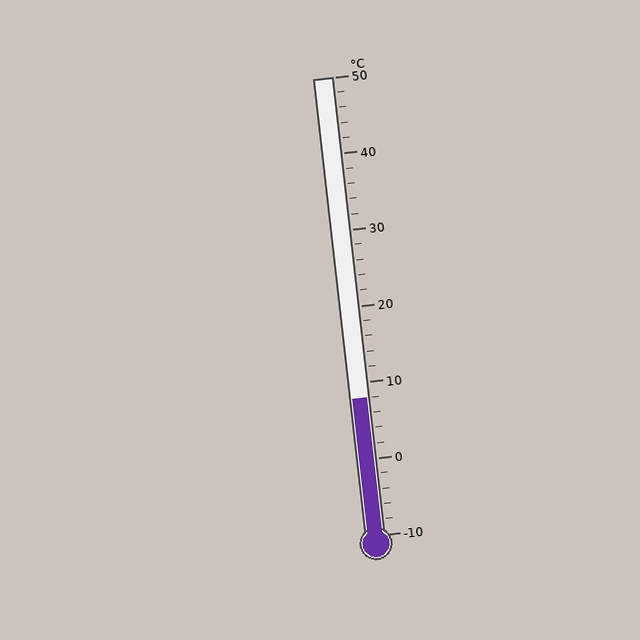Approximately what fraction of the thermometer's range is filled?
The thermometer is filled to approximately 30% of its range.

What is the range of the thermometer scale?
The thermometer scale ranges from -10°C to 50°C.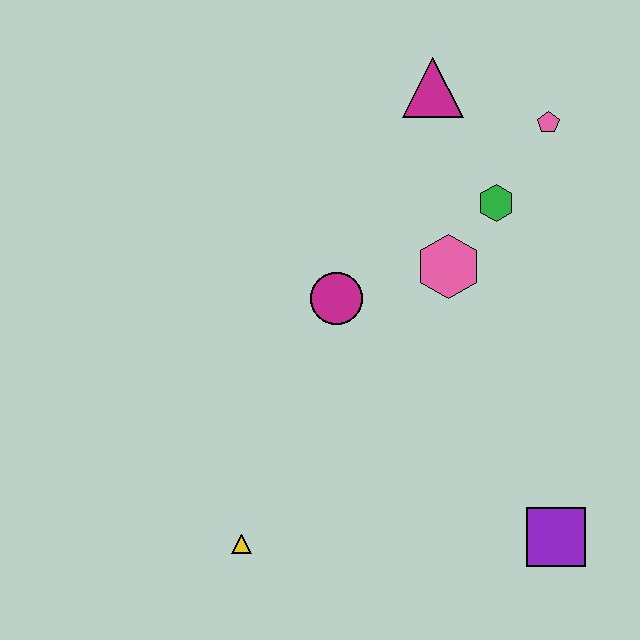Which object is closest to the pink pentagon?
The green hexagon is closest to the pink pentagon.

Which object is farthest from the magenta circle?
The purple square is farthest from the magenta circle.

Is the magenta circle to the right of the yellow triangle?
Yes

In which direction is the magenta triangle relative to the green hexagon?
The magenta triangle is above the green hexagon.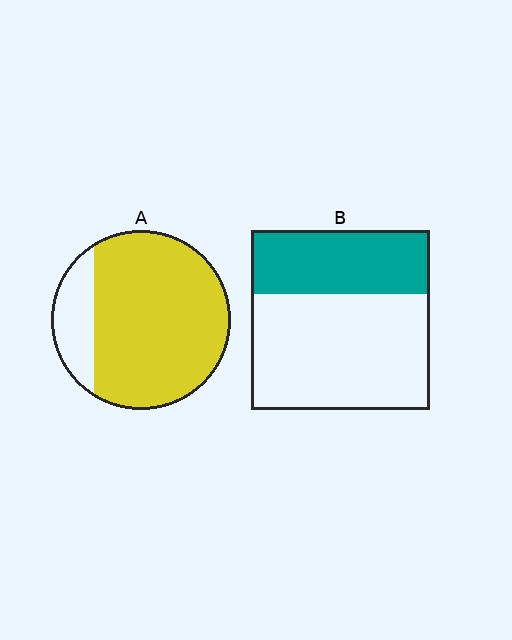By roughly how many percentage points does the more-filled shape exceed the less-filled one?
By roughly 45 percentage points (A over B).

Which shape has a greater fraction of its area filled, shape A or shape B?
Shape A.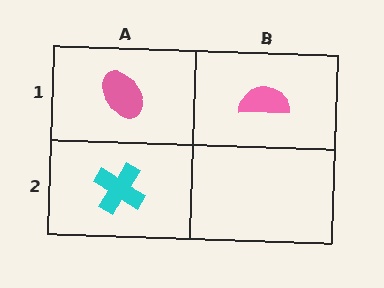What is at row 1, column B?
A pink semicircle.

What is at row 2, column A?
A cyan cross.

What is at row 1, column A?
A pink ellipse.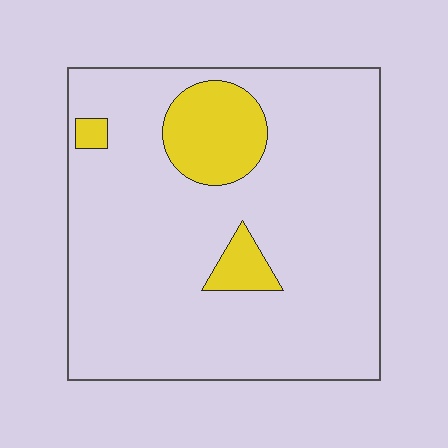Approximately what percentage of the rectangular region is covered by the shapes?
Approximately 15%.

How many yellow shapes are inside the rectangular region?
3.